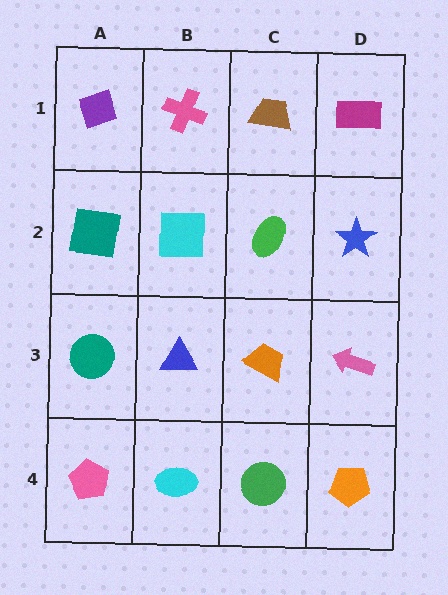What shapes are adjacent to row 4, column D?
A pink arrow (row 3, column D), a green circle (row 4, column C).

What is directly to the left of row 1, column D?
A brown trapezoid.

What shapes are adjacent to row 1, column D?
A blue star (row 2, column D), a brown trapezoid (row 1, column C).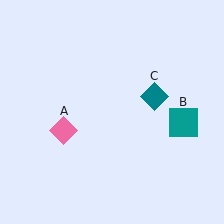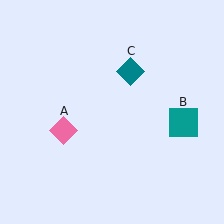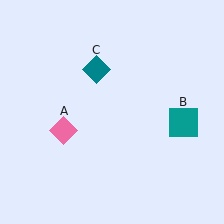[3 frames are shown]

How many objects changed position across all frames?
1 object changed position: teal diamond (object C).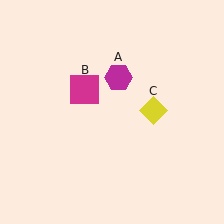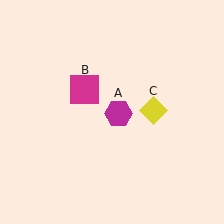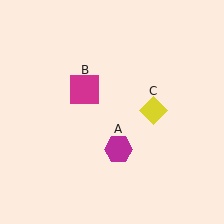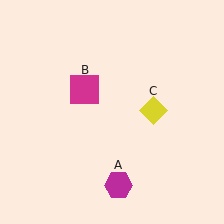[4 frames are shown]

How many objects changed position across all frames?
1 object changed position: magenta hexagon (object A).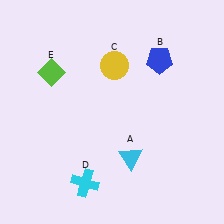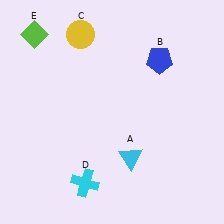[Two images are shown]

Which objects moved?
The objects that moved are: the yellow circle (C), the lime diamond (E).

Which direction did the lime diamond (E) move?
The lime diamond (E) moved up.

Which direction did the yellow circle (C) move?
The yellow circle (C) moved left.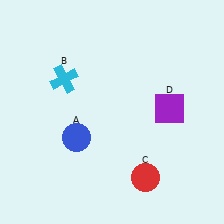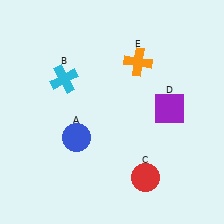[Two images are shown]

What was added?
An orange cross (E) was added in Image 2.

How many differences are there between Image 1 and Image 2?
There is 1 difference between the two images.